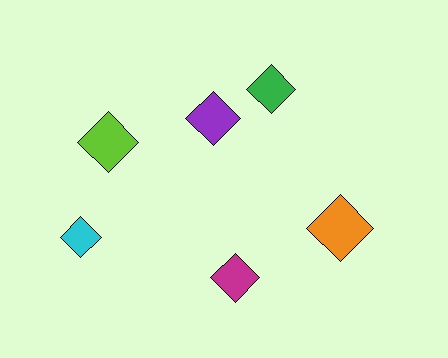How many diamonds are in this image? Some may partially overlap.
There are 6 diamonds.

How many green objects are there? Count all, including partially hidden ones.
There is 1 green object.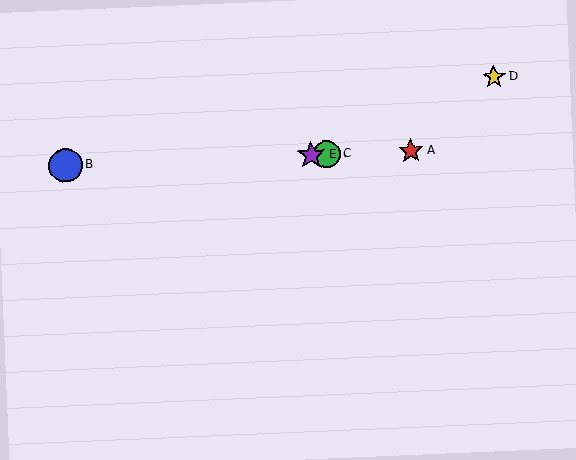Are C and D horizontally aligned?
No, C is at y≈155 and D is at y≈77.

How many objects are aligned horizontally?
4 objects (A, B, C, E) are aligned horizontally.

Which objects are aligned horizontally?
Objects A, B, C, E are aligned horizontally.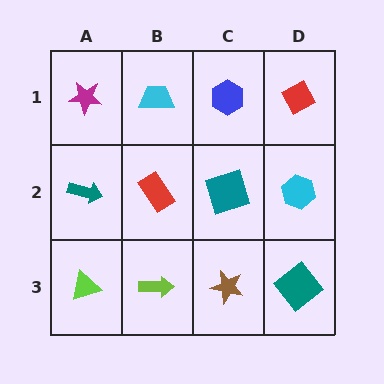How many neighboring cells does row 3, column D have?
2.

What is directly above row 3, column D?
A cyan hexagon.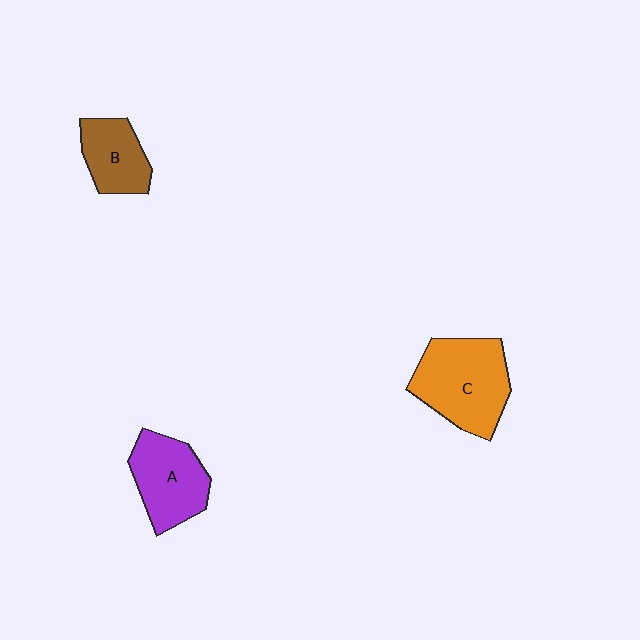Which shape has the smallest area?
Shape B (brown).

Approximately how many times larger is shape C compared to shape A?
Approximately 1.3 times.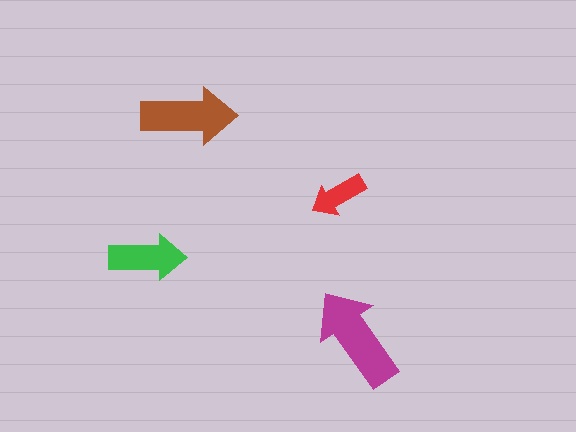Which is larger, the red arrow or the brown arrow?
The brown one.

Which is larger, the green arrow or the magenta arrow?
The magenta one.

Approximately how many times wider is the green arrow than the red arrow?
About 1.5 times wider.